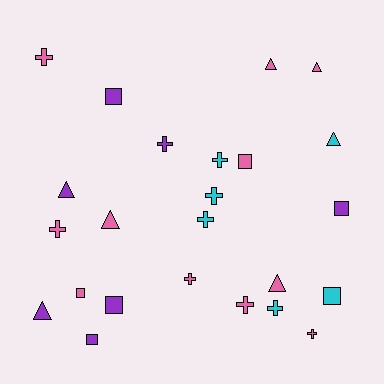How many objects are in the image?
There are 24 objects.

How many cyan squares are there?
There is 1 cyan square.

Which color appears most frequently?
Pink, with 11 objects.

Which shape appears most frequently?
Cross, with 10 objects.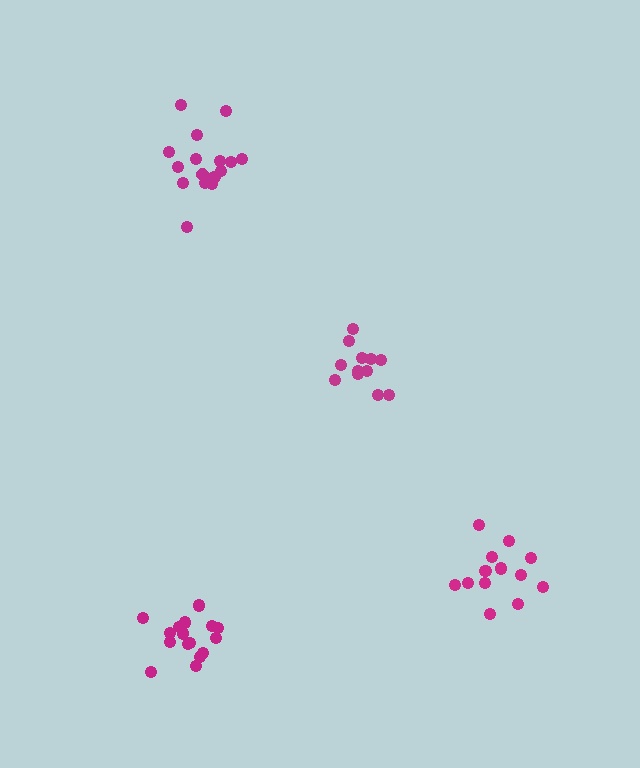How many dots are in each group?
Group 1: 12 dots, Group 2: 16 dots, Group 3: 13 dots, Group 4: 16 dots (57 total).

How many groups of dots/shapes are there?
There are 4 groups.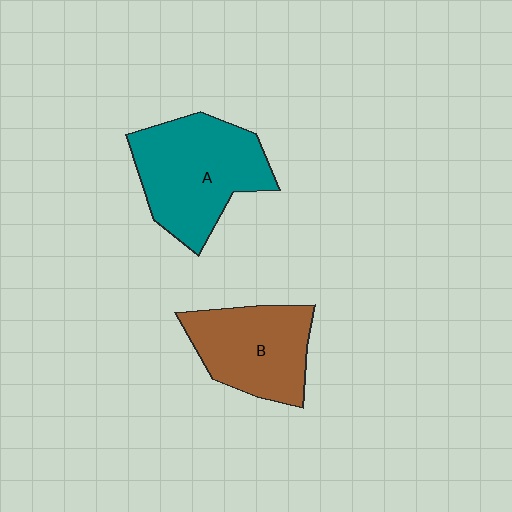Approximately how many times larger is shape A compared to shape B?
Approximately 1.3 times.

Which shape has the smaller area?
Shape B (brown).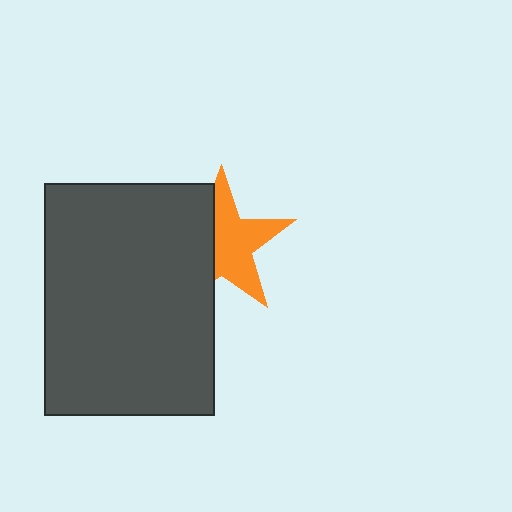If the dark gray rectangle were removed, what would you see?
You would see the complete orange star.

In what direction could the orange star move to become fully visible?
The orange star could move right. That would shift it out from behind the dark gray rectangle entirely.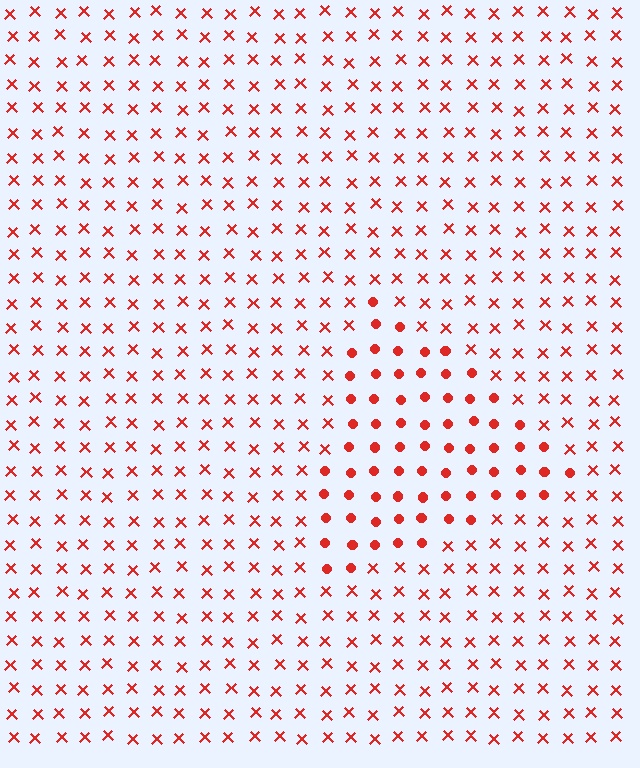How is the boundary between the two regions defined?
The boundary is defined by a change in element shape: circles inside vs. X marks outside. All elements share the same color and spacing.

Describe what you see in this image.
The image is filled with small red elements arranged in a uniform grid. A triangle-shaped region contains circles, while the surrounding area contains X marks. The boundary is defined purely by the change in element shape.